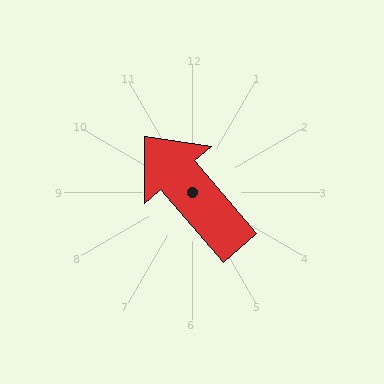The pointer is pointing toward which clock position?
Roughly 11 o'clock.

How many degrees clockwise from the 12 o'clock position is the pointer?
Approximately 319 degrees.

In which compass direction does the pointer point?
Northwest.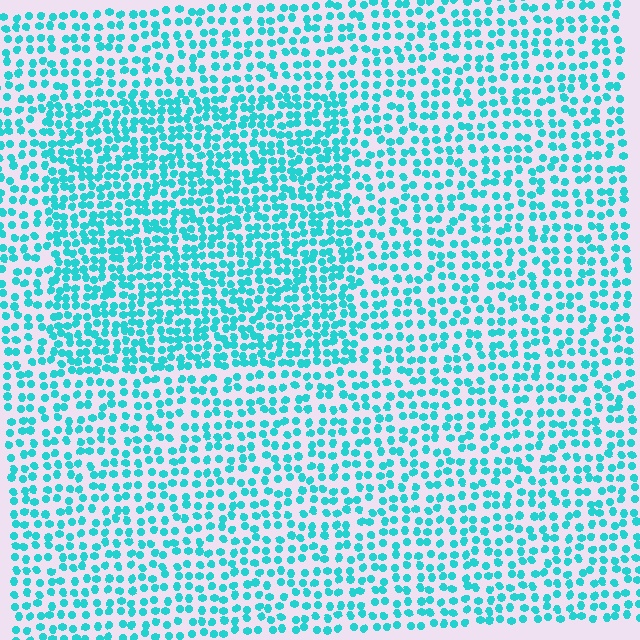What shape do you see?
I see a rectangle.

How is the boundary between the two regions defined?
The boundary is defined by a change in element density (approximately 1.6x ratio). All elements are the same color, size, and shape.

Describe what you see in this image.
The image contains small cyan elements arranged at two different densities. A rectangle-shaped region is visible where the elements are more densely packed than the surrounding area.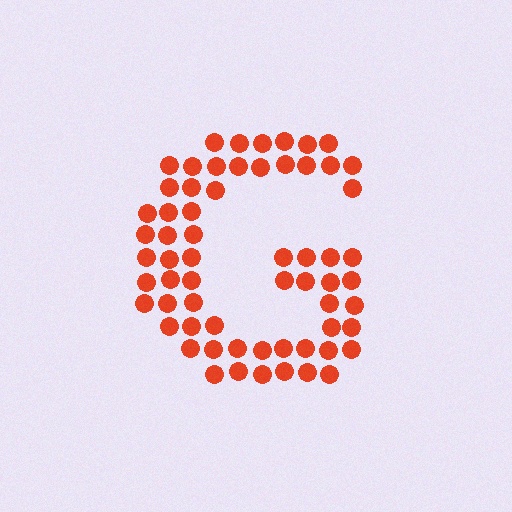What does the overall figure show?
The overall figure shows the letter G.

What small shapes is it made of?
It is made of small circles.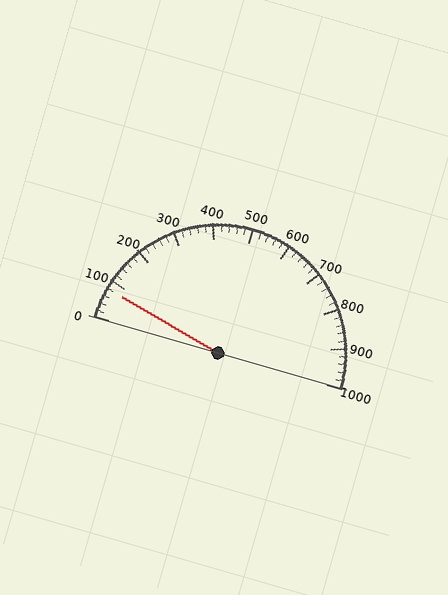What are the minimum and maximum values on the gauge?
The gauge ranges from 0 to 1000.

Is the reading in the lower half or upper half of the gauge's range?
The reading is in the lower half of the range (0 to 1000).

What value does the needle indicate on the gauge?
The needle indicates approximately 80.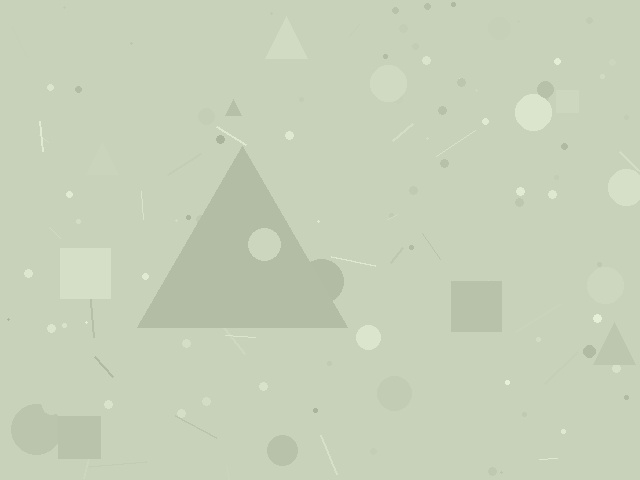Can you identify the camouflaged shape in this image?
The camouflaged shape is a triangle.